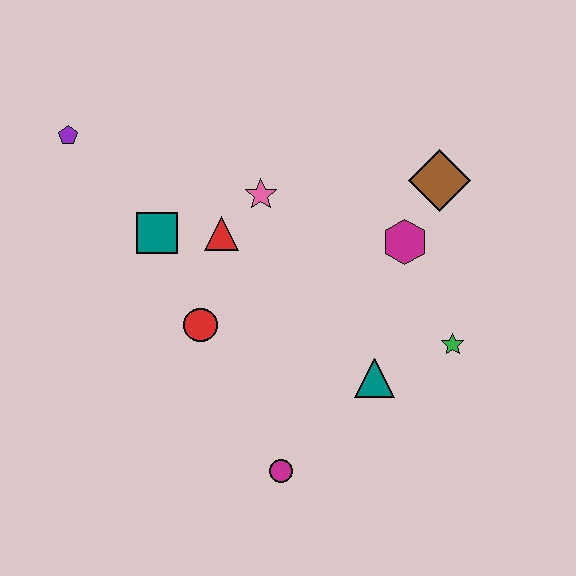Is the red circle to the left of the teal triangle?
Yes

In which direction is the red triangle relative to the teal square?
The red triangle is to the right of the teal square.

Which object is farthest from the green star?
The purple pentagon is farthest from the green star.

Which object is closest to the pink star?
The red triangle is closest to the pink star.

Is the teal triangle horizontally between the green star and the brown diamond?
No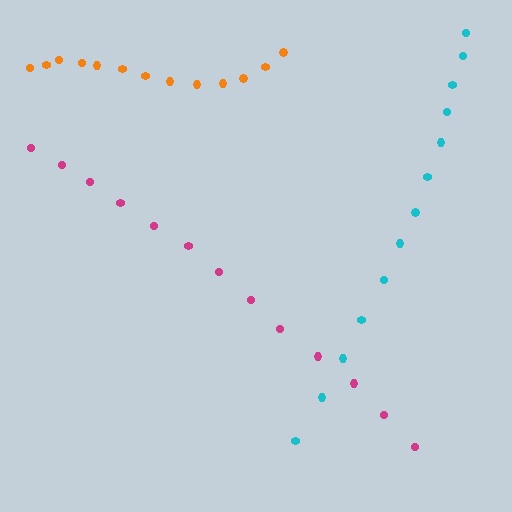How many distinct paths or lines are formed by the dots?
There are 3 distinct paths.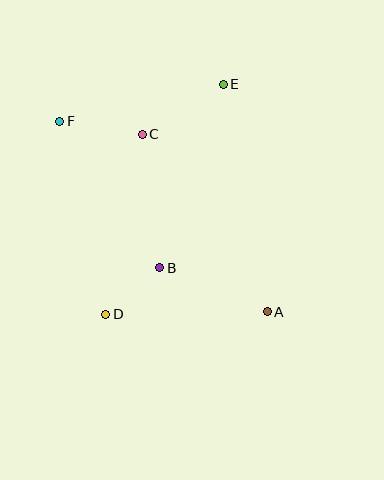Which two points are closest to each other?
Points B and D are closest to each other.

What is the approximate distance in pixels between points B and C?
The distance between B and C is approximately 135 pixels.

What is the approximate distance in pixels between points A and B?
The distance between A and B is approximately 116 pixels.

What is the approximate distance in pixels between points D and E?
The distance between D and E is approximately 258 pixels.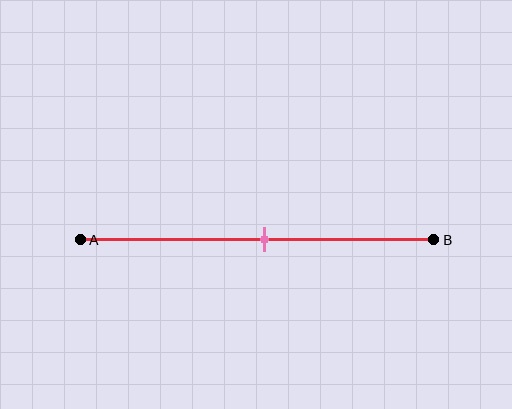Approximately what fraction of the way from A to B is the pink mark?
The pink mark is approximately 50% of the way from A to B.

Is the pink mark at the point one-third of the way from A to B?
No, the mark is at about 50% from A, not at the 33% one-third point.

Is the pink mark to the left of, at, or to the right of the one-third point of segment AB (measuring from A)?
The pink mark is to the right of the one-third point of segment AB.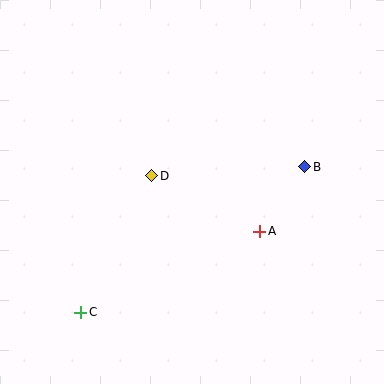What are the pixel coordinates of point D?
Point D is at (152, 176).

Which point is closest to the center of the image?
Point D at (152, 176) is closest to the center.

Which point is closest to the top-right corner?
Point B is closest to the top-right corner.